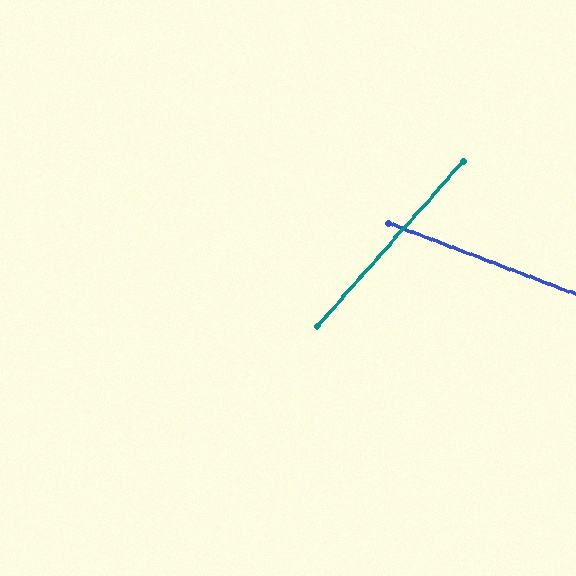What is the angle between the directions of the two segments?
Approximately 69 degrees.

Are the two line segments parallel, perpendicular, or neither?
Neither parallel nor perpendicular — they differ by about 69°.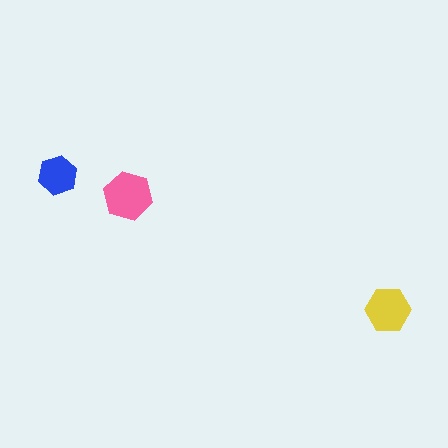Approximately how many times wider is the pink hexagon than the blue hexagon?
About 1.5 times wider.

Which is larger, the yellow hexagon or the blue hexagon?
The yellow one.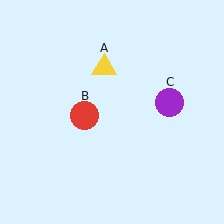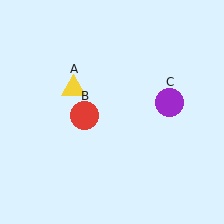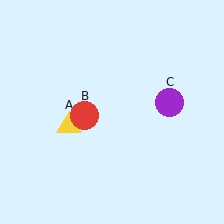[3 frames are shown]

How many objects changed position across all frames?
1 object changed position: yellow triangle (object A).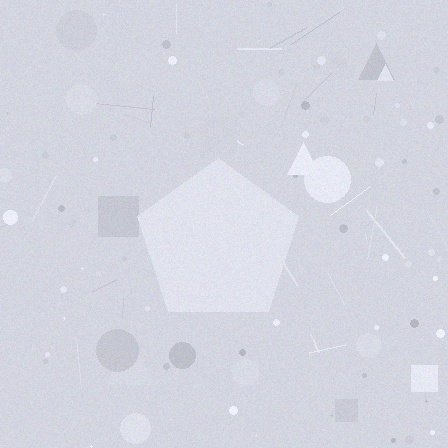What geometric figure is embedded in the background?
A pentagon is embedded in the background.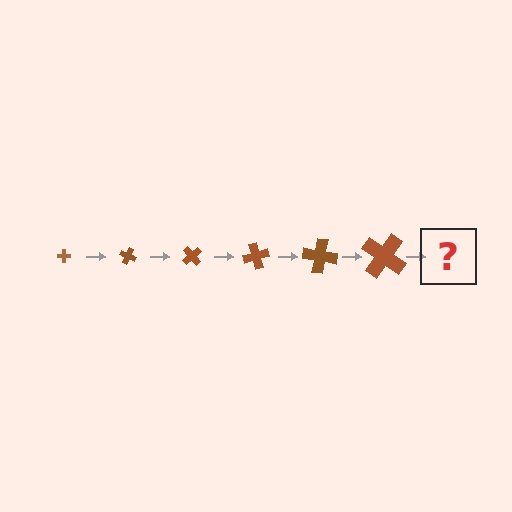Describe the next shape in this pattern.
It should be a cross, larger than the previous one and rotated 150 degrees from the start.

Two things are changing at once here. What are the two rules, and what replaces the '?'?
The two rules are that the cross grows larger each step and it rotates 25 degrees each step. The '?' should be a cross, larger than the previous one and rotated 150 degrees from the start.